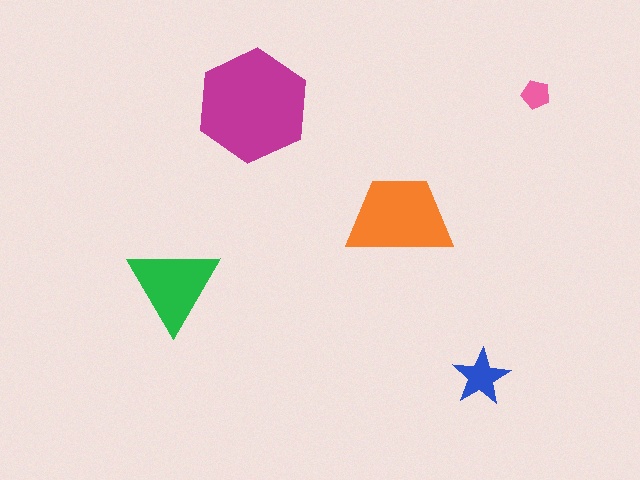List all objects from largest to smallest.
The magenta hexagon, the orange trapezoid, the green triangle, the blue star, the pink pentagon.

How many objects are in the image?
There are 5 objects in the image.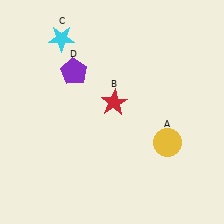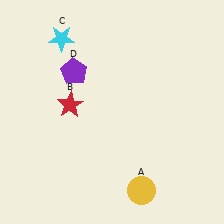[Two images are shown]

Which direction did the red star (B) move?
The red star (B) moved left.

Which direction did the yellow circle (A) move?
The yellow circle (A) moved down.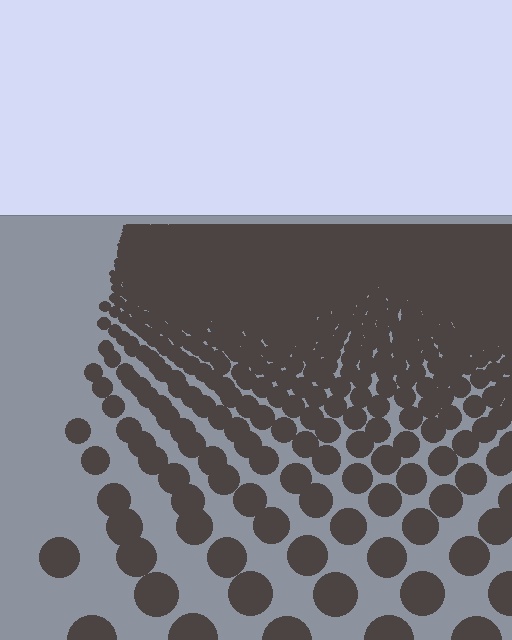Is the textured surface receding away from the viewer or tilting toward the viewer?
The surface is receding away from the viewer. Texture elements get smaller and denser toward the top.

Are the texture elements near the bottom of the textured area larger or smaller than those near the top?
Larger. Near the bottom, elements are closer to the viewer and appear at a bigger on-screen size.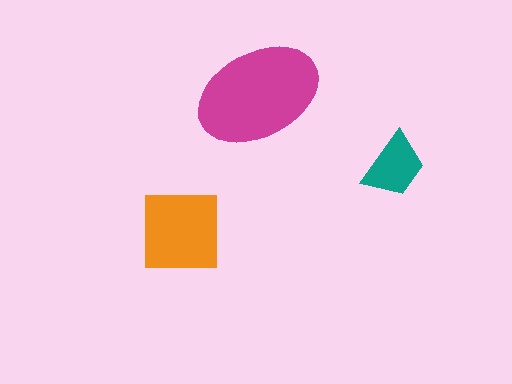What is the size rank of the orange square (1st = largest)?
2nd.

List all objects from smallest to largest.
The teal trapezoid, the orange square, the magenta ellipse.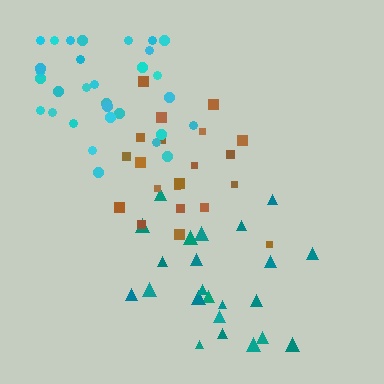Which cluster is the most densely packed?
Cyan.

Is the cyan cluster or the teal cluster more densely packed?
Cyan.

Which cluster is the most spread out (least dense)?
Brown.